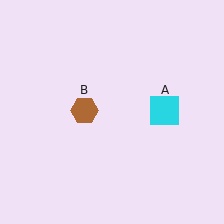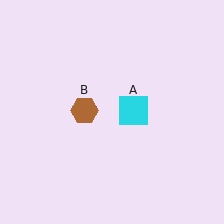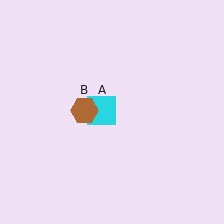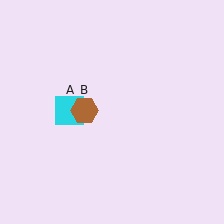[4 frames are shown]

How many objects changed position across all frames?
1 object changed position: cyan square (object A).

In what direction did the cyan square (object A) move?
The cyan square (object A) moved left.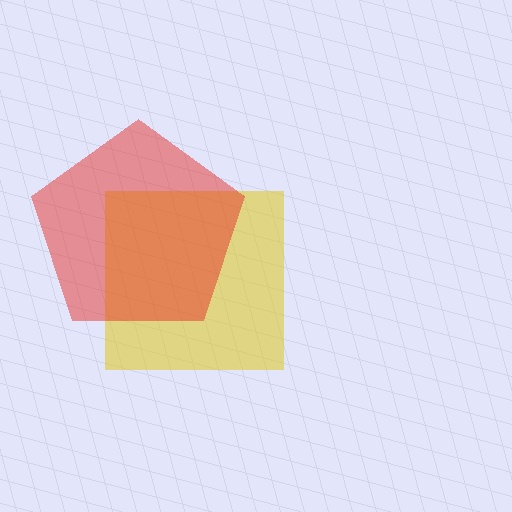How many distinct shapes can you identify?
There are 2 distinct shapes: a yellow square, a red pentagon.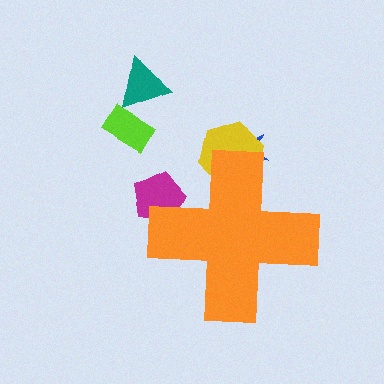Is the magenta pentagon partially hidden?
Yes, the magenta pentagon is partially hidden behind the orange cross.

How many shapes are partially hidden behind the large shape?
3 shapes are partially hidden.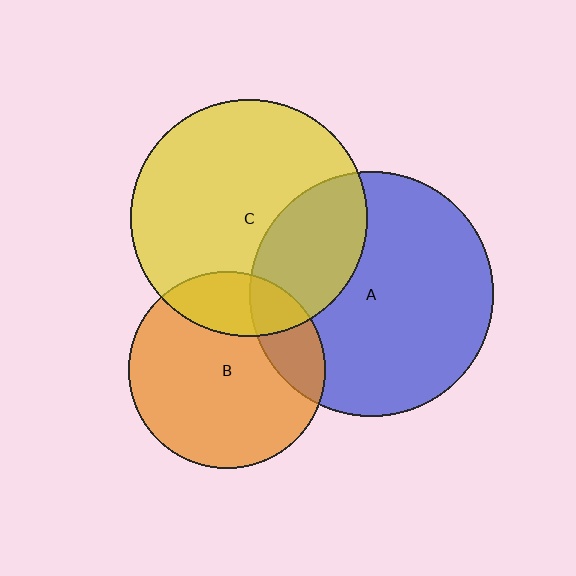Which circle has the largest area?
Circle A (blue).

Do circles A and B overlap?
Yes.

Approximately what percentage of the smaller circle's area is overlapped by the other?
Approximately 20%.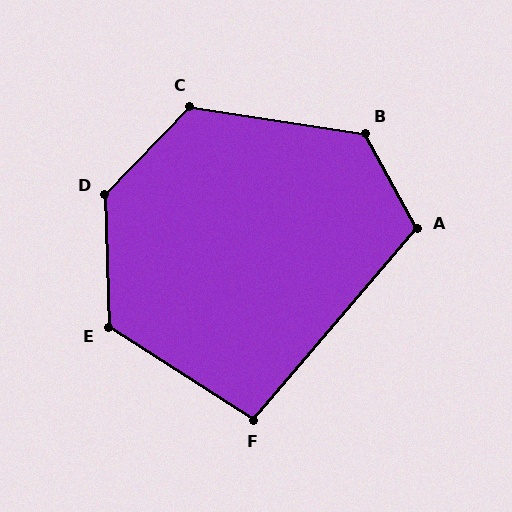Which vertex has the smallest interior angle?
F, at approximately 98 degrees.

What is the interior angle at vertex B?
Approximately 128 degrees (obtuse).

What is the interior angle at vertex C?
Approximately 125 degrees (obtuse).